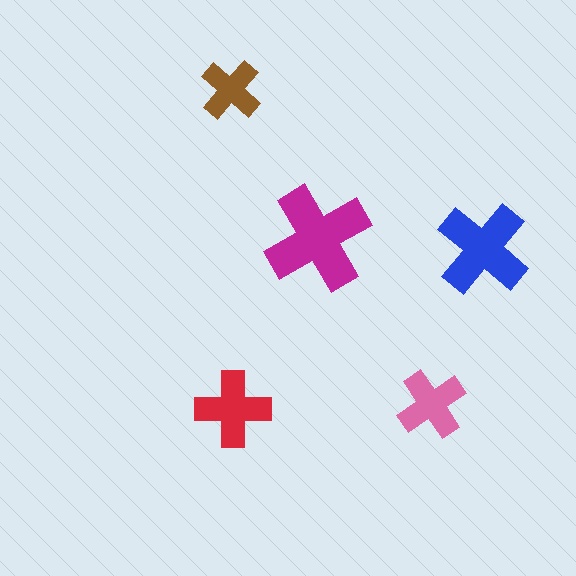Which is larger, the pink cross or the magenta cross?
The magenta one.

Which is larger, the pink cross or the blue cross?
The blue one.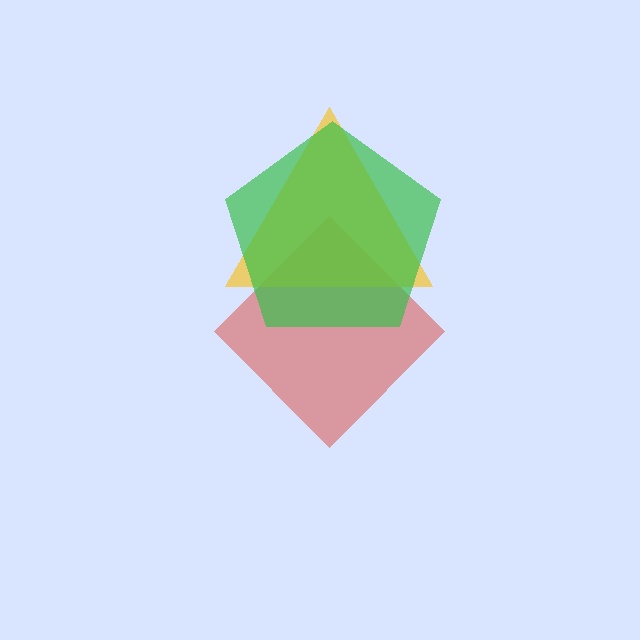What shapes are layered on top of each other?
The layered shapes are: a red diamond, a yellow triangle, a green pentagon.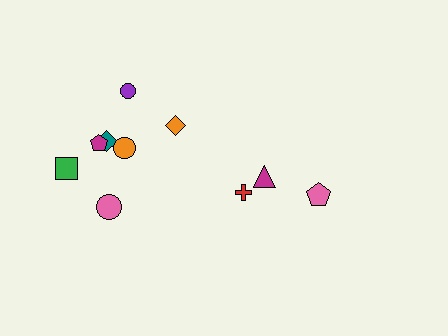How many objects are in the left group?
There are 7 objects.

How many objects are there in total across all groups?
There are 10 objects.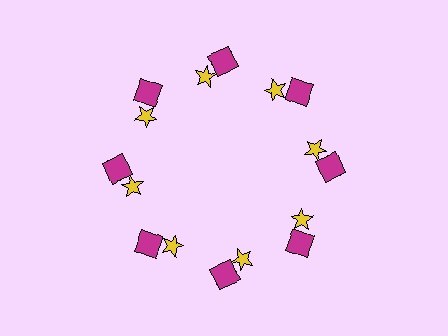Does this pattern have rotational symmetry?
Yes, this pattern has 8-fold rotational symmetry. It looks the same after rotating 45 degrees around the center.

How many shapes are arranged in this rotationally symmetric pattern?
There are 16 shapes, arranged in 8 groups of 2.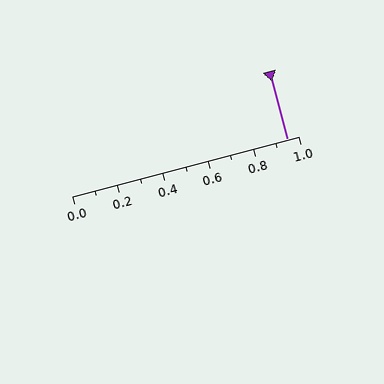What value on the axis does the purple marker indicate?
The marker indicates approximately 0.95.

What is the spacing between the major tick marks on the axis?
The major ticks are spaced 0.2 apart.